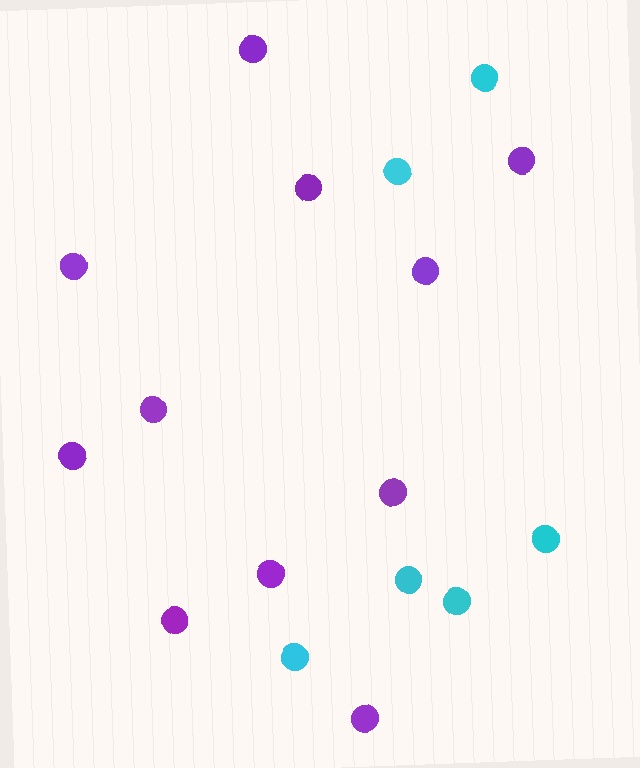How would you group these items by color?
There are 2 groups: one group of cyan circles (6) and one group of purple circles (11).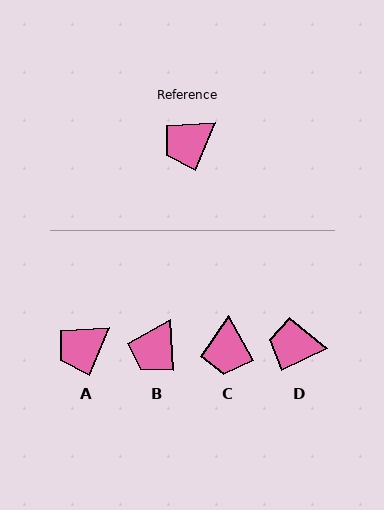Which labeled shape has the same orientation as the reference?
A.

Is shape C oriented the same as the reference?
No, it is off by about 52 degrees.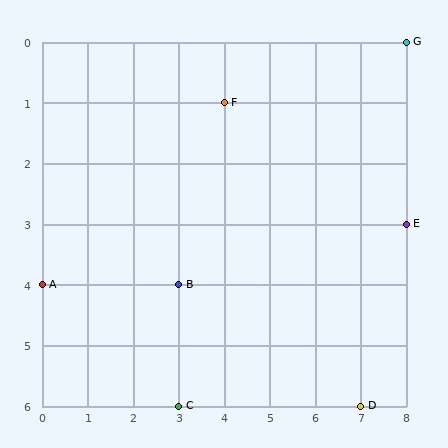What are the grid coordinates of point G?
Point G is at grid coordinates (8, 0).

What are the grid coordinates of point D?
Point D is at grid coordinates (7, 6).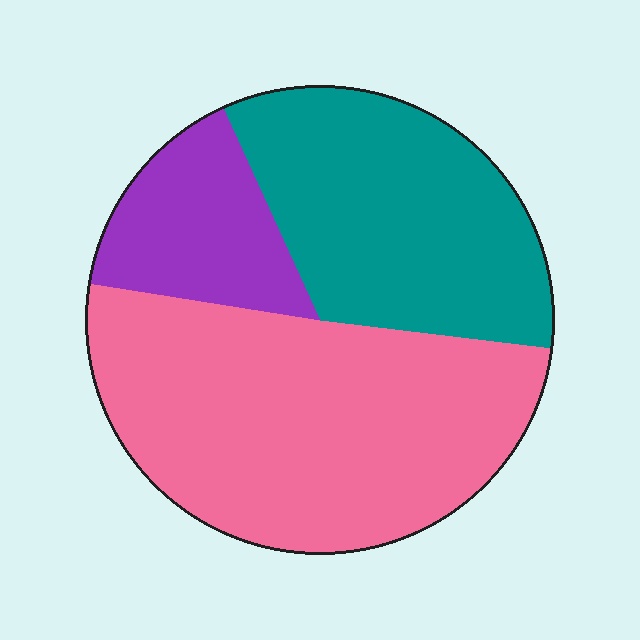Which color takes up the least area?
Purple, at roughly 15%.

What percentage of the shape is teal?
Teal covers around 35% of the shape.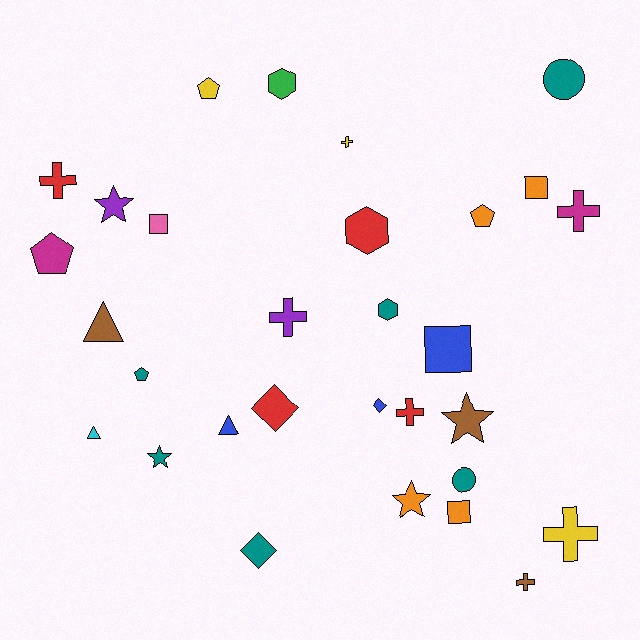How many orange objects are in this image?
There are 4 orange objects.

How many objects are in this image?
There are 30 objects.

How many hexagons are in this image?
There are 3 hexagons.